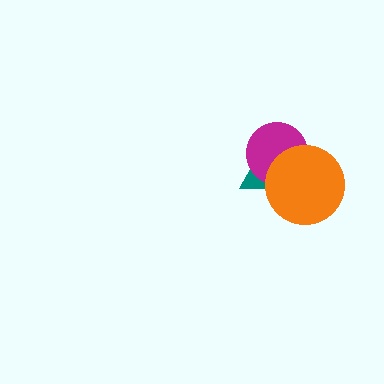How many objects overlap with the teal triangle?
2 objects overlap with the teal triangle.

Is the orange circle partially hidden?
No, no other shape covers it.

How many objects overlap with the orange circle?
2 objects overlap with the orange circle.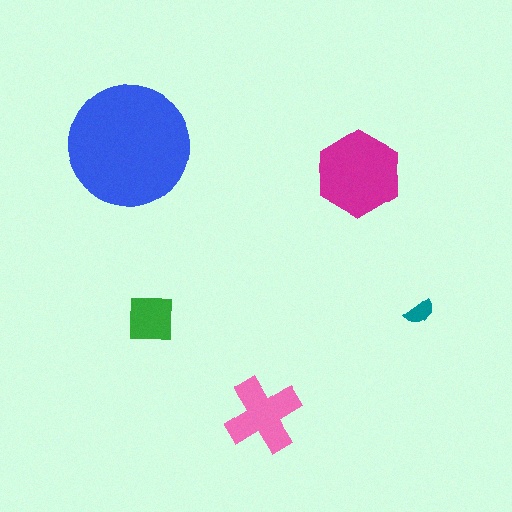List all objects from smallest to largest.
The teal semicircle, the green square, the pink cross, the magenta hexagon, the blue circle.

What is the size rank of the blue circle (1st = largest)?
1st.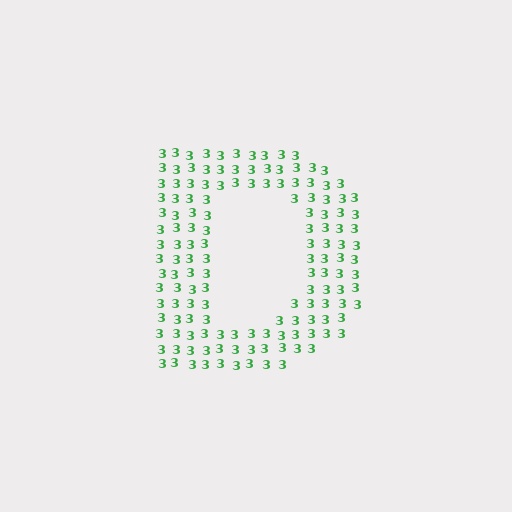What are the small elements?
The small elements are digit 3's.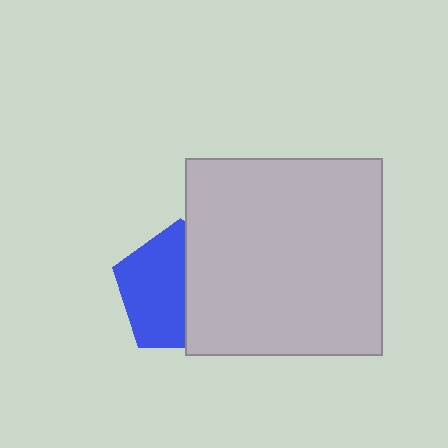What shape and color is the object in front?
The object in front is a light gray square.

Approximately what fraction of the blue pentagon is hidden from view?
Roughly 45% of the blue pentagon is hidden behind the light gray square.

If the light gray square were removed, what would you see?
You would see the complete blue pentagon.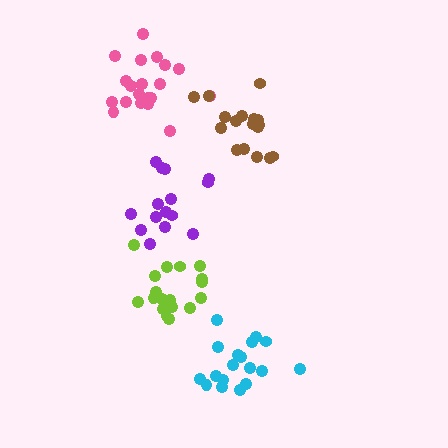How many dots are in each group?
Group 1: 15 dots, Group 2: 21 dots, Group 3: 17 dots, Group 4: 18 dots, Group 5: 18 dots (89 total).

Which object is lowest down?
The cyan cluster is bottommost.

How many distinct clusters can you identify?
There are 5 distinct clusters.